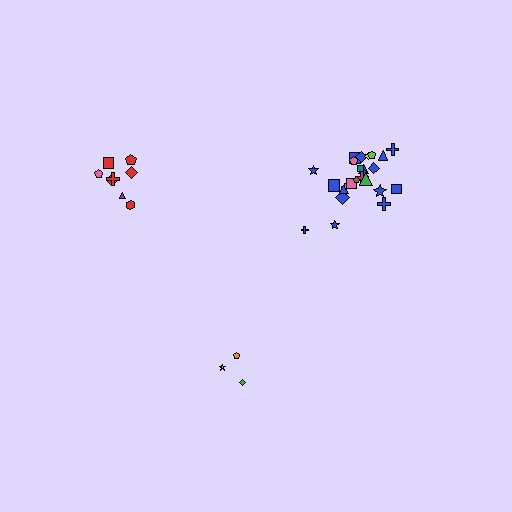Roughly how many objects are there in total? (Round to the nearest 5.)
Roughly 35 objects in total.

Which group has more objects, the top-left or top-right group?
The top-right group.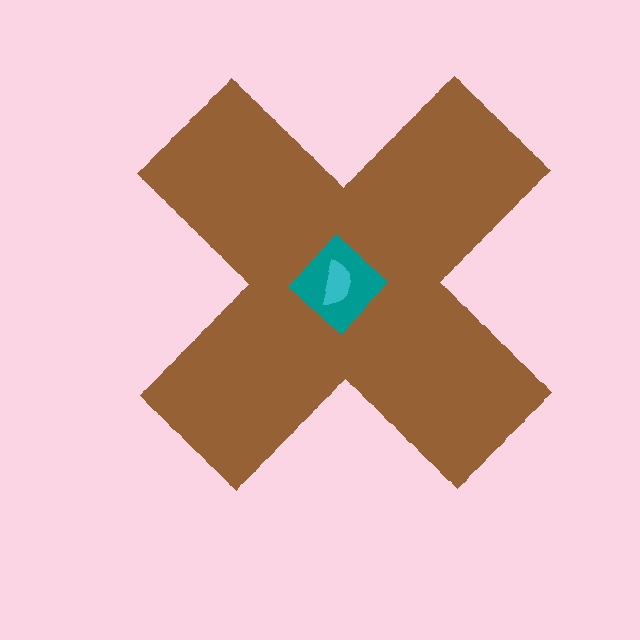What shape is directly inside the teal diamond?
The cyan semicircle.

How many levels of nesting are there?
3.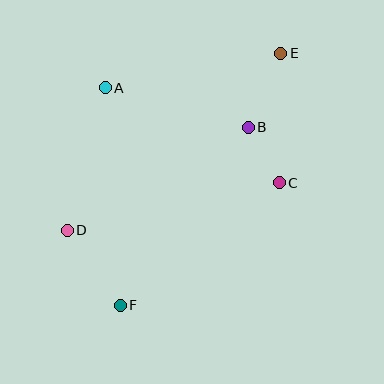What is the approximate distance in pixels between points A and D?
The distance between A and D is approximately 147 pixels.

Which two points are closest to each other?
Points B and C are closest to each other.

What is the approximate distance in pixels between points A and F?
The distance between A and F is approximately 218 pixels.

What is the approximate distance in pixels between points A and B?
The distance between A and B is approximately 149 pixels.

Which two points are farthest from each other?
Points E and F are farthest from each other.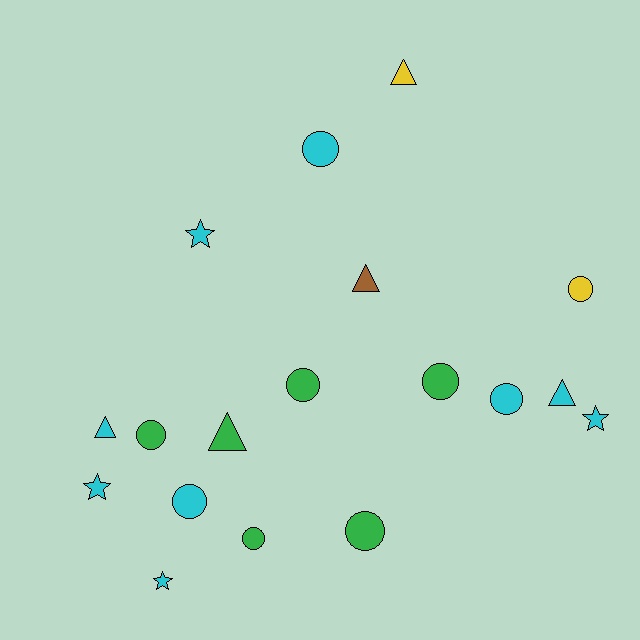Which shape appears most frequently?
Circle, with 9 objects.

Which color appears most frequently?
Cyan, with 9 objects.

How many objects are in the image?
There are 18 objects.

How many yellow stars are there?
There are no yellow stars.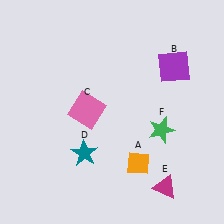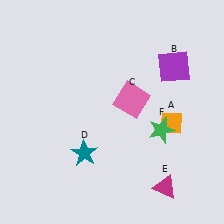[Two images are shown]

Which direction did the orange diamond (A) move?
The orange diamond (A) moved up.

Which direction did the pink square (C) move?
The pink square (C) moved right.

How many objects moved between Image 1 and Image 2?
2 objects moved between the two images.